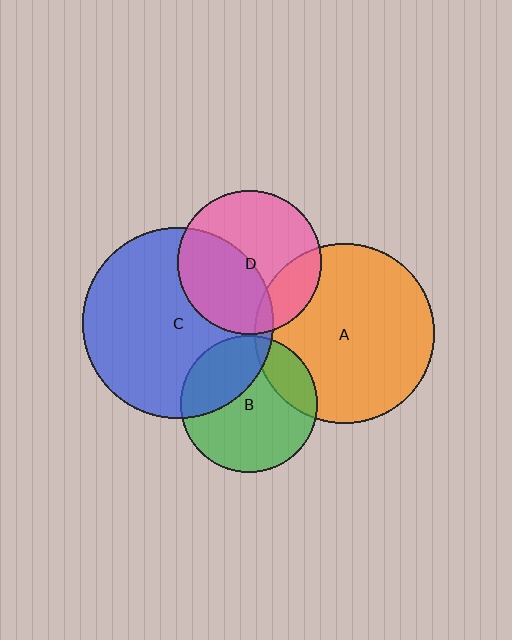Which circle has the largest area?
Circle C (blue).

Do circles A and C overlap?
Yes.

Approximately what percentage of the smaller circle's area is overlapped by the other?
Approximately 5%.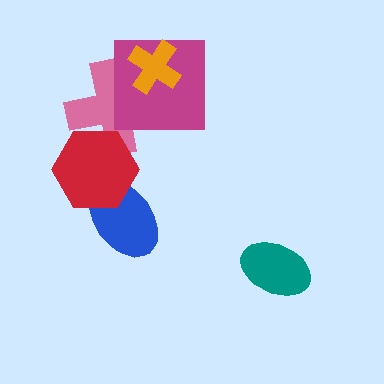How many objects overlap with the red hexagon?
2 objects overlap with the red hexagon.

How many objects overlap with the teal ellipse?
0 objects overlap with the teal ellipse.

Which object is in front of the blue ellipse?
The red hexagon is in front of the blue ellipse.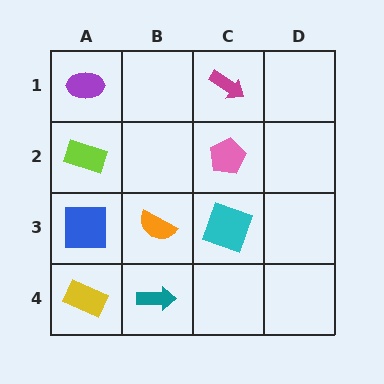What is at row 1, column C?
A magenta arrow.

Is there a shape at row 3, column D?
No, that cell is empty.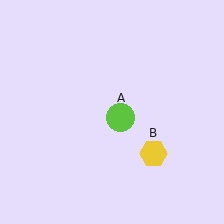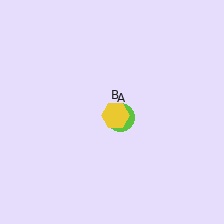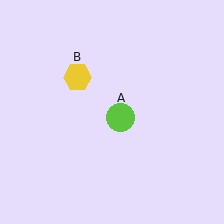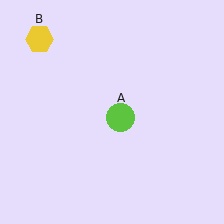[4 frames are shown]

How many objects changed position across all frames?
1 object changed position: yellow hexagon (object B).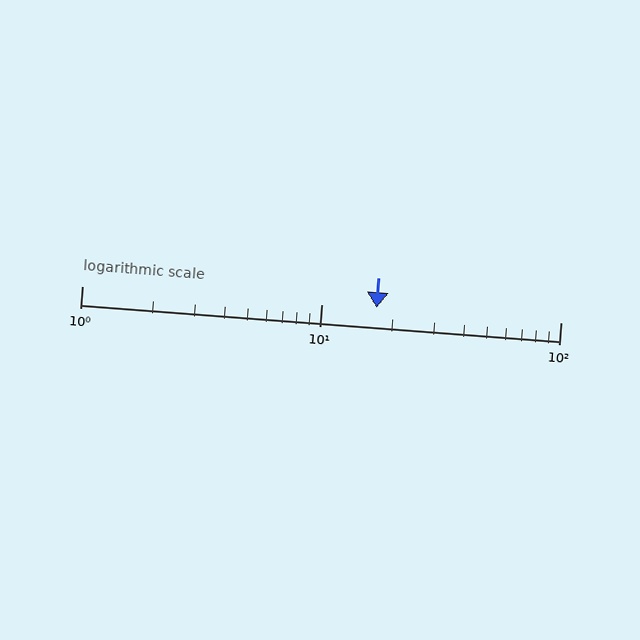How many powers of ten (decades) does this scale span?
The scale spans 2 decades, from 1 to 100.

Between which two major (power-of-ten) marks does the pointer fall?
The pointer is between 10 and 100.